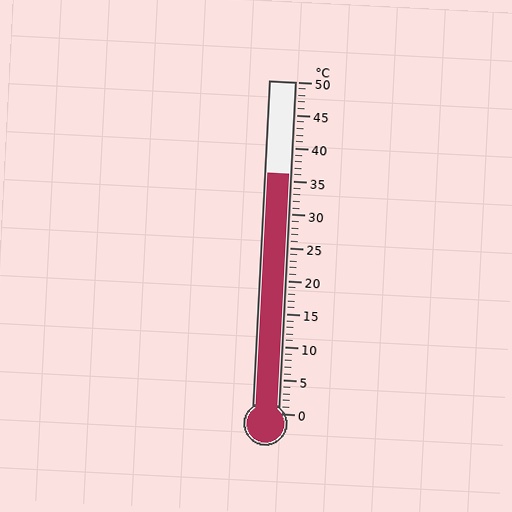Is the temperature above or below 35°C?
The temperature is above 35°C.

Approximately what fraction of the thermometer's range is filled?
The thermometer is filled to approximately 70% of its range.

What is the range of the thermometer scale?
The thermometer scale ranges from 0°C to 50°C.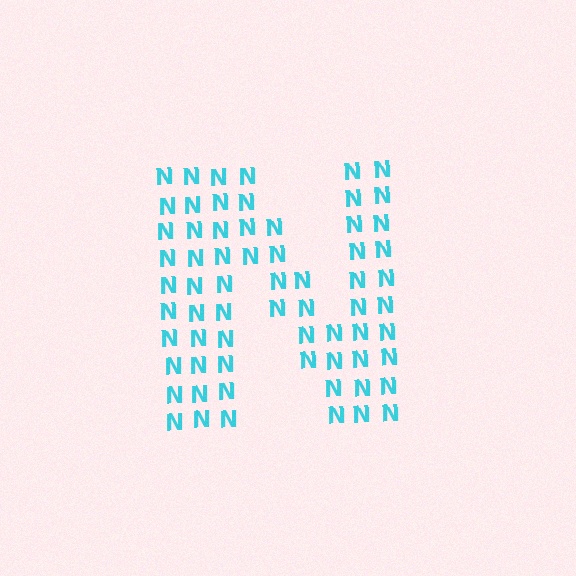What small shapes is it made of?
It is made of small letter N's.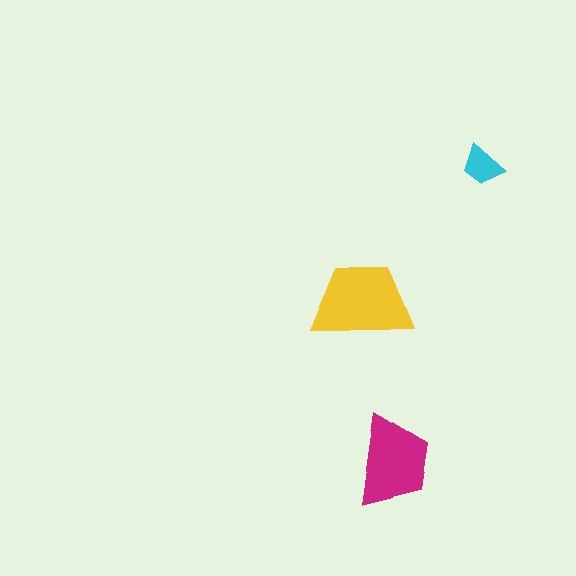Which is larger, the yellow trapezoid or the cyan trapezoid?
The yellow one.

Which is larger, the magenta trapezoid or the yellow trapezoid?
The yellow one.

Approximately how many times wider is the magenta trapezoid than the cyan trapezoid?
About 2 times wider.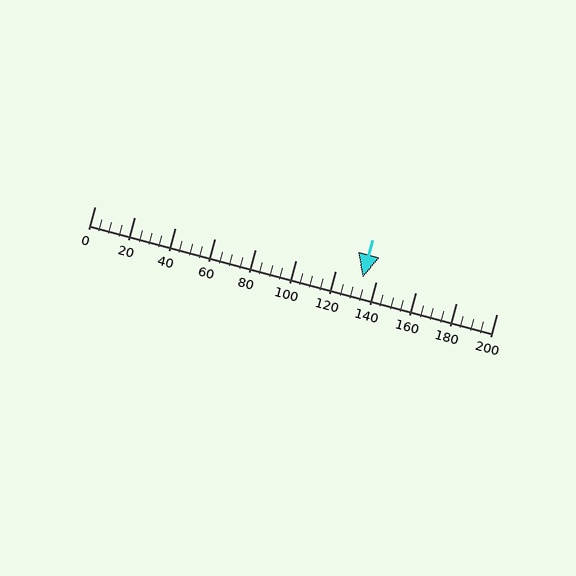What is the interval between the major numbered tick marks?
The major tick marks are spaced 20 units apart.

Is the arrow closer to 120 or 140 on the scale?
The arrow is closer to 140.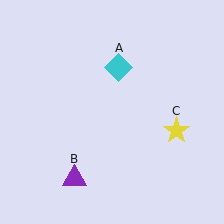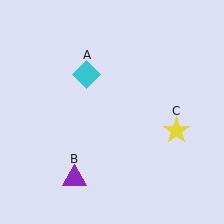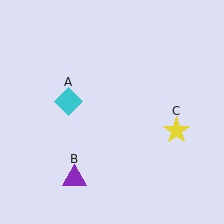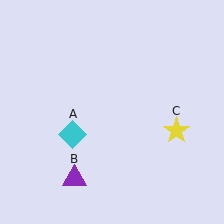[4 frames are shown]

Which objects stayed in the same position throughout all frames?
Purple triangle (object B) and yellow star (object C) remained stationary.